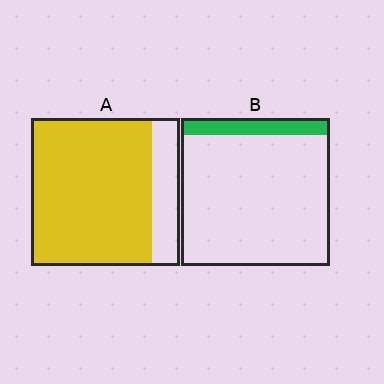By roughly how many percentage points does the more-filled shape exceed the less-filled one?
By roughly 70 percentage points (A over B).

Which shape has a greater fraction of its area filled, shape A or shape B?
Shape A.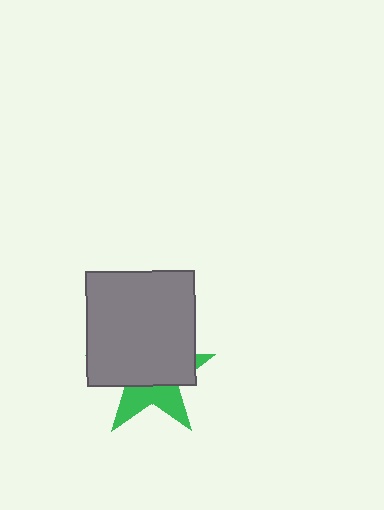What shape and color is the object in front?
The object in front is a gray rectangle.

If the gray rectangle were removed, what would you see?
You would see the complete green star.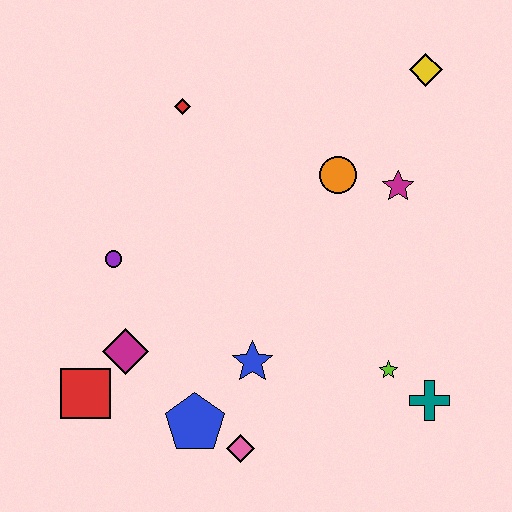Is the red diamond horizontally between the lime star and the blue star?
No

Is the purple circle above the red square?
Yes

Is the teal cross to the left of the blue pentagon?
No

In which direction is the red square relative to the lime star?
The red square is to the left of the lime star.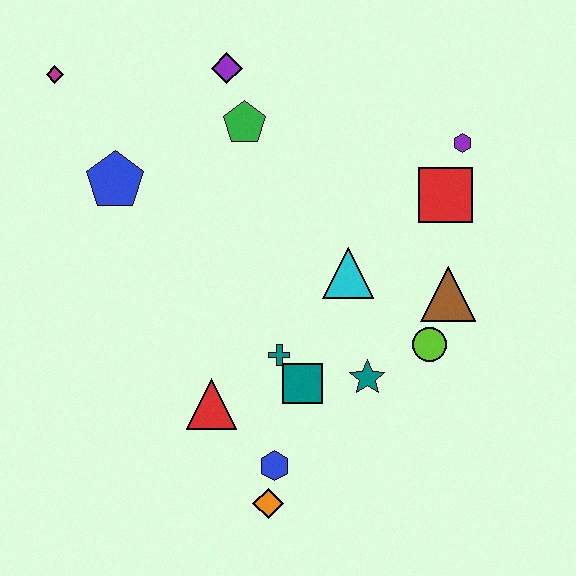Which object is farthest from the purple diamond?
The orange diamond is farthest from the purple diamond.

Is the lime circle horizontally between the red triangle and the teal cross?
No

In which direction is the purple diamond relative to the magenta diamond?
The purple diamond is to the right of the magenta diamond.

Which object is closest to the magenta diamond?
The blue pentagon is closest to the magenta diamond.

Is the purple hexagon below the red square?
No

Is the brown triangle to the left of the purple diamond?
No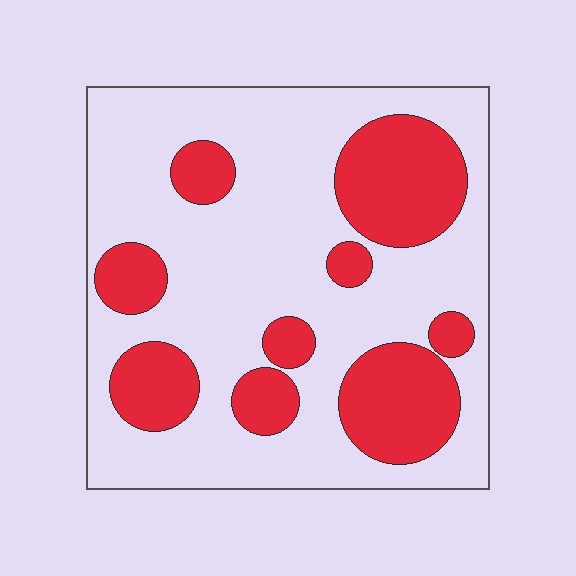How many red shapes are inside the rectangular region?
9.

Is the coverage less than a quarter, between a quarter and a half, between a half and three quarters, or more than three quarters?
Between a quarter and a half.